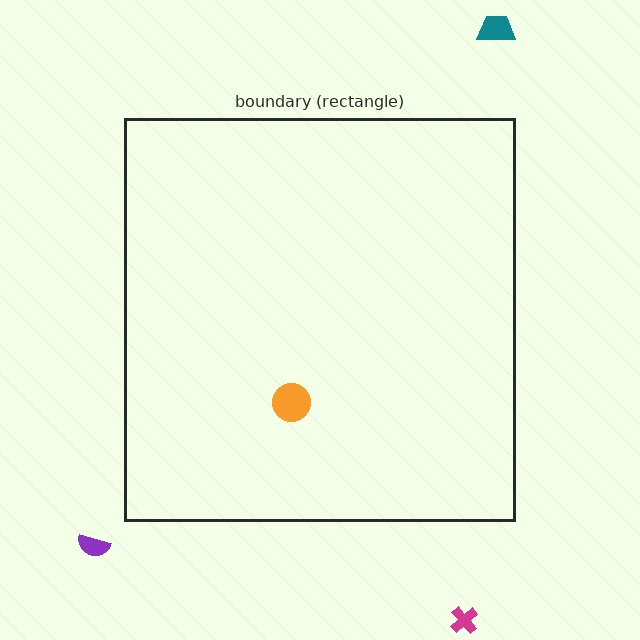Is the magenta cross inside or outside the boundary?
Outside.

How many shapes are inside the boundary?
1 inside, 3 outside.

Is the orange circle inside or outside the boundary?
Inside.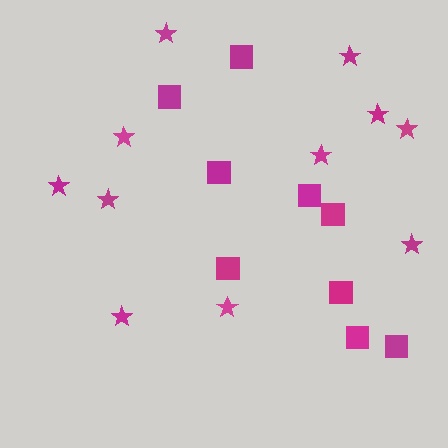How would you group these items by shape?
There are 2 groups: one group of squares (9) and one group of stars (11).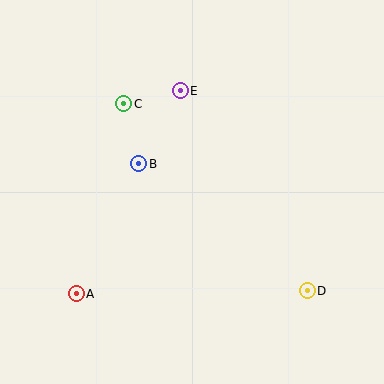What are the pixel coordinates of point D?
Point D is at (307, 291).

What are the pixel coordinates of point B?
Point B is at (139, 164).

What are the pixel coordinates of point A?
Point A is at (76, 294).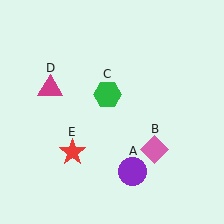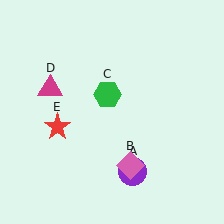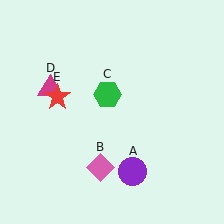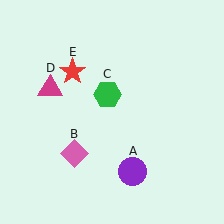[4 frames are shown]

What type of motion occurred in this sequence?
The pink diamond (object B), red star (object E) rotated clockwise around the center of the scene.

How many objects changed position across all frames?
2 objects changed position: pink diamond (object B), red star (object E).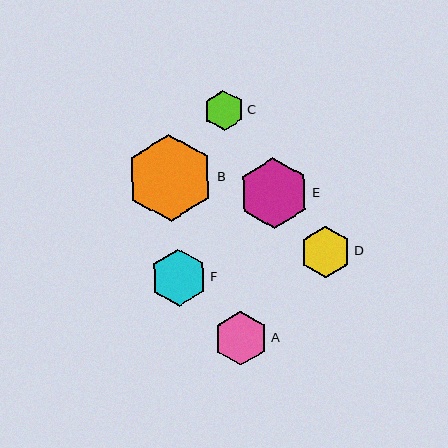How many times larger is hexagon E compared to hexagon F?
Hexagon E is approximately 1.2 times the size of hexagon F.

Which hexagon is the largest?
Hexagon B is the largest with a size of approximately 88 pixels.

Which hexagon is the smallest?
Hexagon C is the smallest with a size of approximately 40 pixels.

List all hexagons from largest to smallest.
From largest to smallest: B, E, F, A, D, C.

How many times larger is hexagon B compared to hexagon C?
Hexagon B is approximately 2.2 times the size of hexagon C.